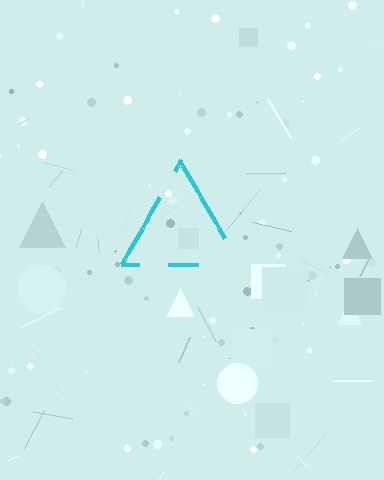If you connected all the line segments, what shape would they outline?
They would outline a triangle.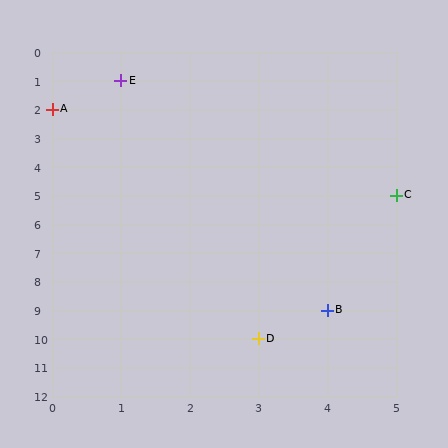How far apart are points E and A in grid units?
Points E and A are 1 column and 1 row apart (about 1.4 grid units diagonally).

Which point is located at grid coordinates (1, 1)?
Point E is at (1, 1).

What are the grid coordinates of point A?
Point A is at grid coordinates (0, 2).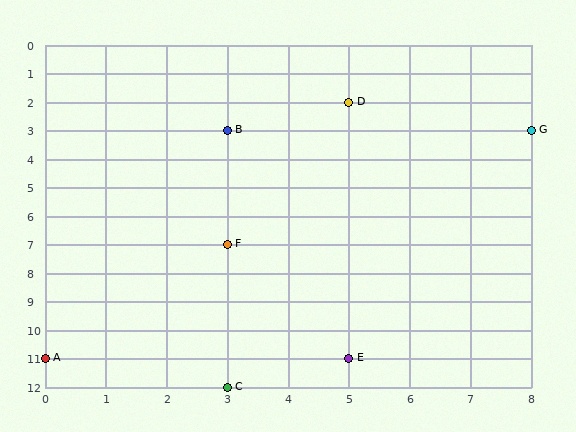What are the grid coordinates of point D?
Point D is at grid coordinates (5, 2).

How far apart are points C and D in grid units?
Points C and D are 2 columns and 10 rows apart (about 10.2 grid units diagonally).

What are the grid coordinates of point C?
Point C is at grid coordinates (3, 12).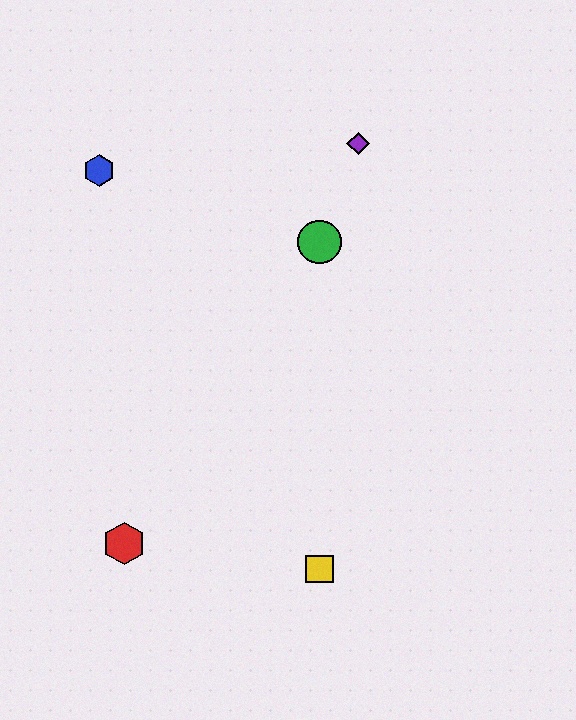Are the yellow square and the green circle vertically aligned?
Yes, both are at x≈320.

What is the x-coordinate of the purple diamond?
The purple diamond is at x≈358.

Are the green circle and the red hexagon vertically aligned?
No, the green circle is at x≈320 and the red hexagon is at x≈124.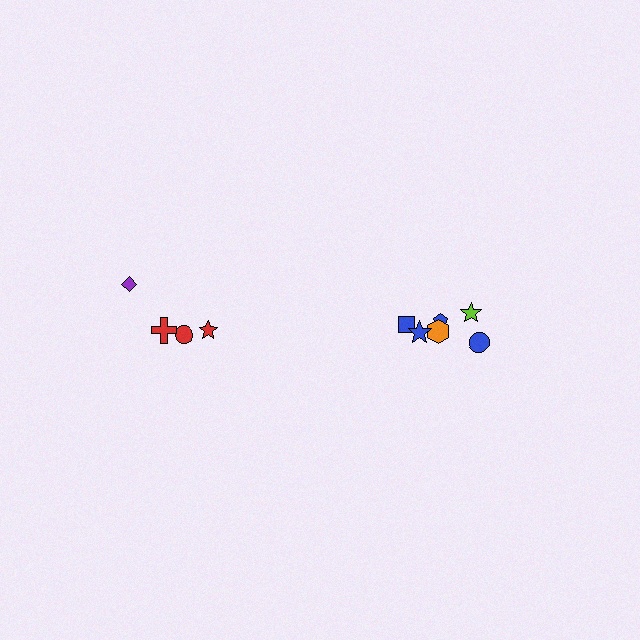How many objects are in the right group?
There are 6 objects.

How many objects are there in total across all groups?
There are 10 objects.